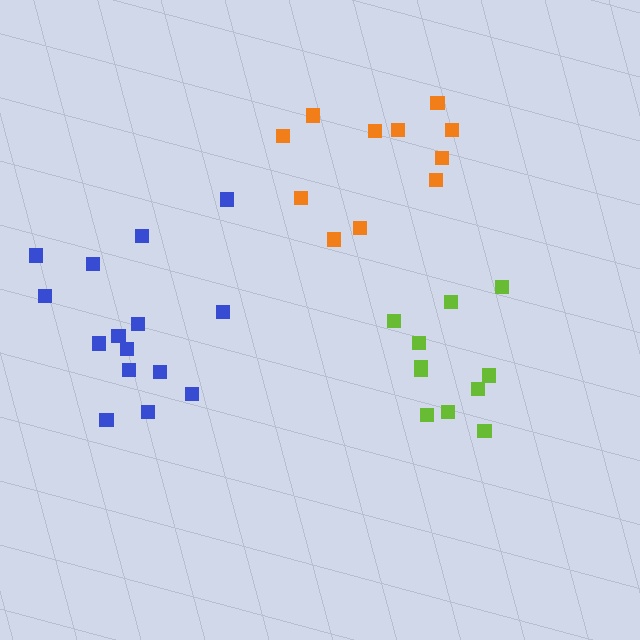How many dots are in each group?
Group 1: 11 dots, Group 2: 15 dots, Group 3: 11 dots (37 total).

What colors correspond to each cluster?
The clusters are colored: lime, blue, orange.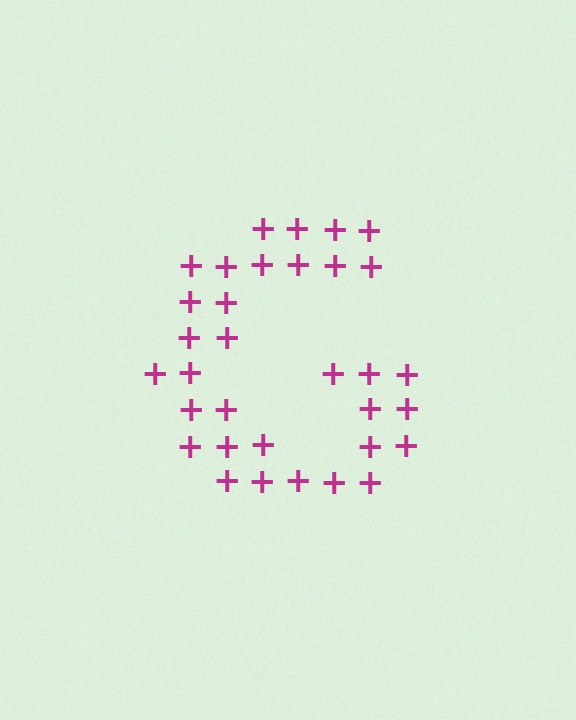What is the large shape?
The large shape is the letter G.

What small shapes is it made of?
It is made of small plus signs.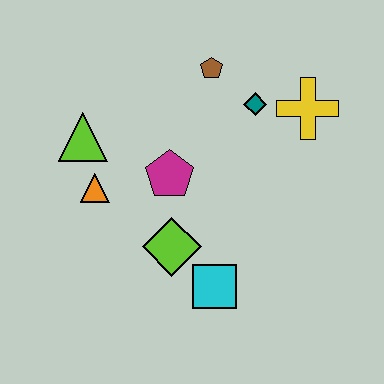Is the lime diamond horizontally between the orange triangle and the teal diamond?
Yes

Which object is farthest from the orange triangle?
The yellow cross is farthest from the orange triangle.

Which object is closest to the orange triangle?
The lime triangle is closest to the orange triangle.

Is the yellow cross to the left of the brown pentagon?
No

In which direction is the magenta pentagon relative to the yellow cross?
The magenta pentagon is to the left of the yellow cross.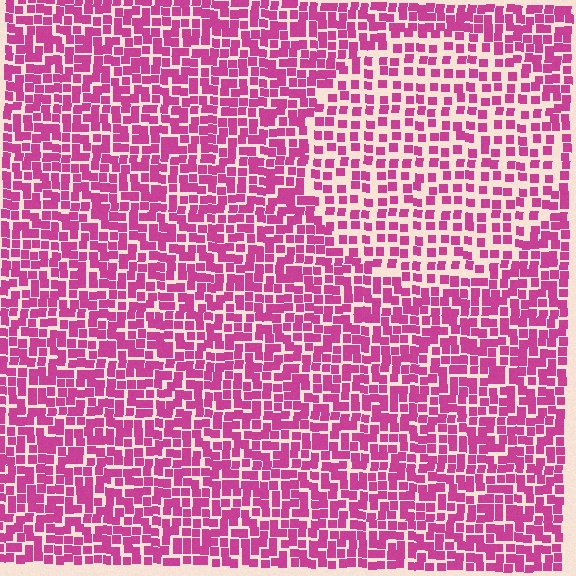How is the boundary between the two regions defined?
The boundary is defined by a change in element density (approximately 1.7x ratio). All elements are the same color, size, and shape.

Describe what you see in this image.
The image contains small magenta elements arranged at two different densities. A circle-shaped region is visible where the elements are less densely packed than the surrounding area.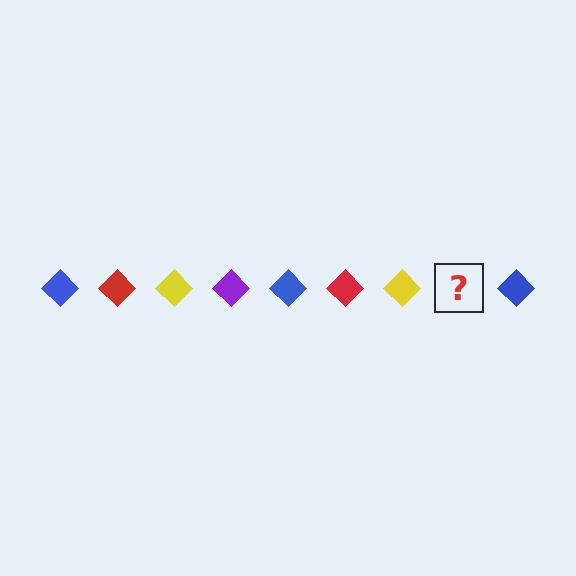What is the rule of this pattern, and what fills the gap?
The rule is that the pattern cycles through blue, red, yellow, purple diamonds. The gap should be filled with a purple diamond.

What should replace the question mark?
The question mark should be replaced with a purple diamond.